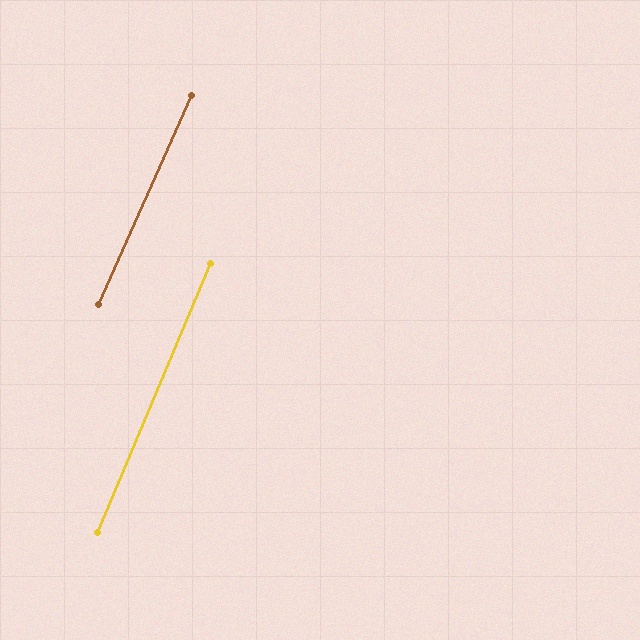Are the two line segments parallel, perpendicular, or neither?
Parallel — their directions differ by only 1.1°.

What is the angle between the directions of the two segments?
Approximately 1 degree.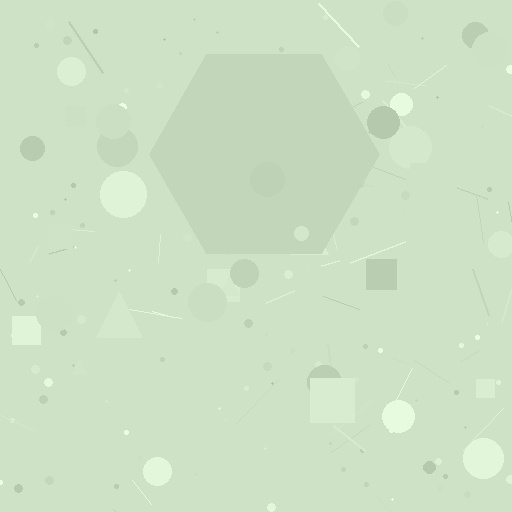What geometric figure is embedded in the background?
A hexagon is embedded in the background.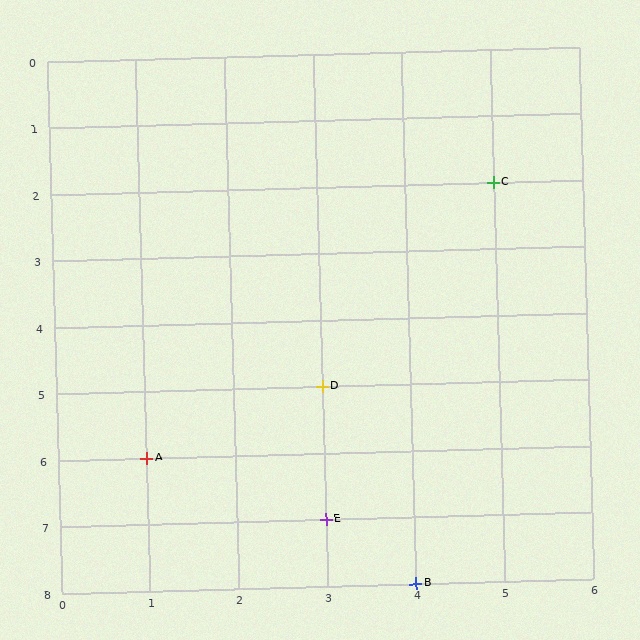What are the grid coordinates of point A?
Point A is at grid coordinates (1, 6).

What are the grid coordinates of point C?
Point C is at grid coordinates (5, 2).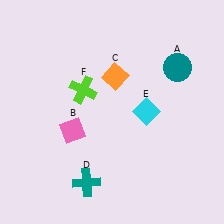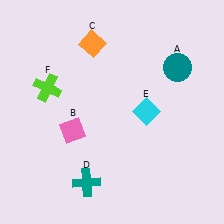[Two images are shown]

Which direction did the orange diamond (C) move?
The orange diamond (C) moved up.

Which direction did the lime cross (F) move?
The lime cross (F) moved left.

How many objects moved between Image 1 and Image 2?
2 objects moved between the two images.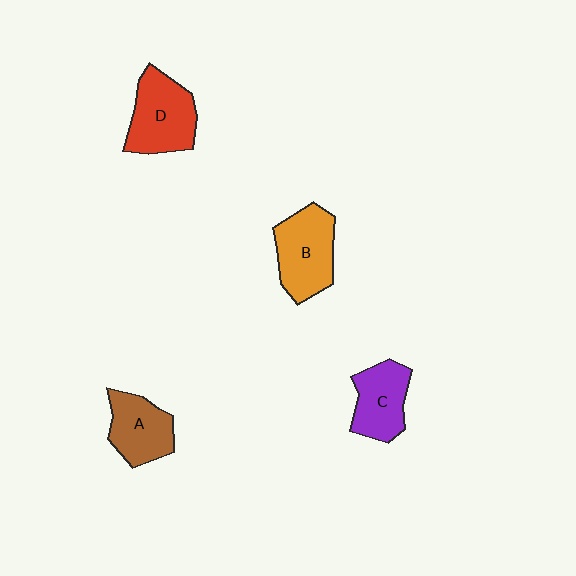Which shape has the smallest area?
Shape C (purple).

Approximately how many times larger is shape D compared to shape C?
Approximately 1.2 times.